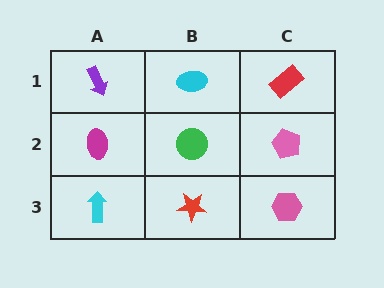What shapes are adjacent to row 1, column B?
A green circle (row 2, column B), a purple arrow (row 1, column A), a red rectangle (row 1, column C).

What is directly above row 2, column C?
A red rectangle.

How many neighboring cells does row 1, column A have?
2.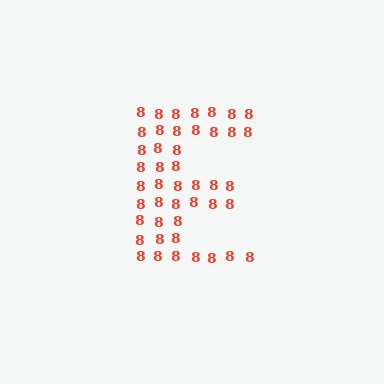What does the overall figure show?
The overall figure shows the letter E.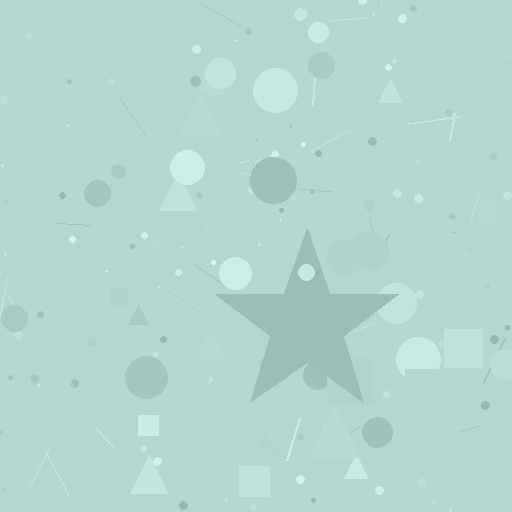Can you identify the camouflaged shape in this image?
The camouflaged shape is a star.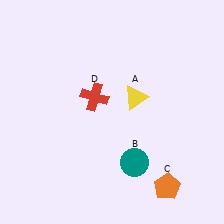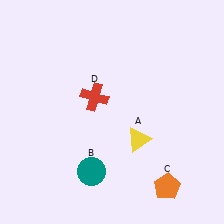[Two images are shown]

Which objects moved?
The objects that moved are: the yellow triangle (A), the teal circle (B).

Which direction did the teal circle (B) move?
The teal circle (B) moved left.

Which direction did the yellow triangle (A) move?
The yellow triangle (A) moved down.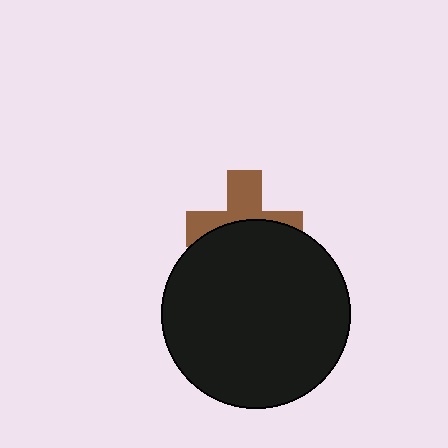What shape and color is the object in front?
The object in front is a black circle.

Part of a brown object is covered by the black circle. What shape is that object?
It is a cross.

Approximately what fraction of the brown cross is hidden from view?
Roughly 55% of the brown cross is hidden behind the black circle.